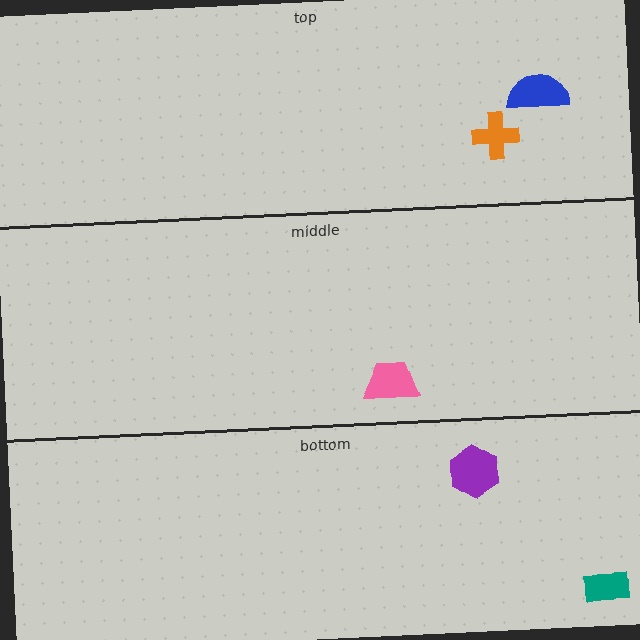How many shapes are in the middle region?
1.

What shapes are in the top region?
The orange cross, the blue semicircle.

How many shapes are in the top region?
2.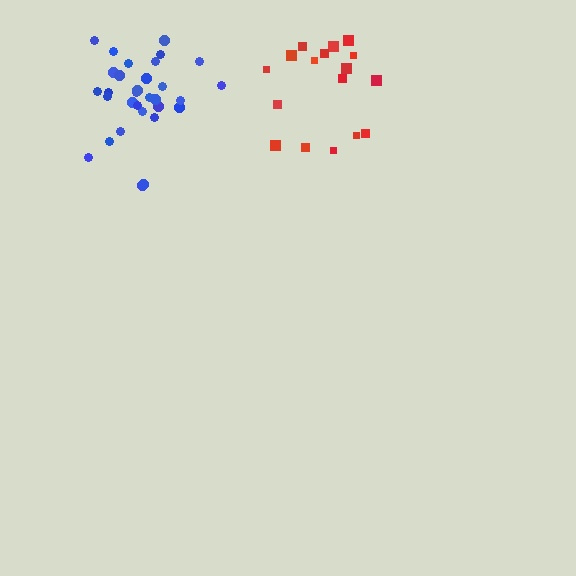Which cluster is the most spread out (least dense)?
Red.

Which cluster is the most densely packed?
Blue.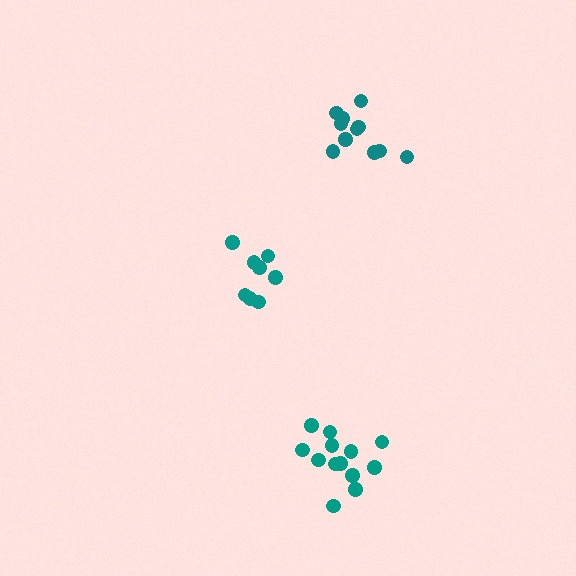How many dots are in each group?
Group 1: 11 dots, Group 2: 13 dots, Group 3: 8 dots (32 total).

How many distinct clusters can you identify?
There are 3 distinct clusters.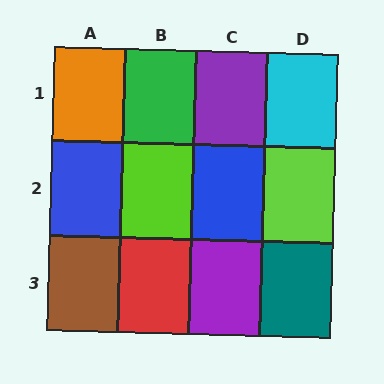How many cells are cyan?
1 cell is cyan.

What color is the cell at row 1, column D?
Cyan.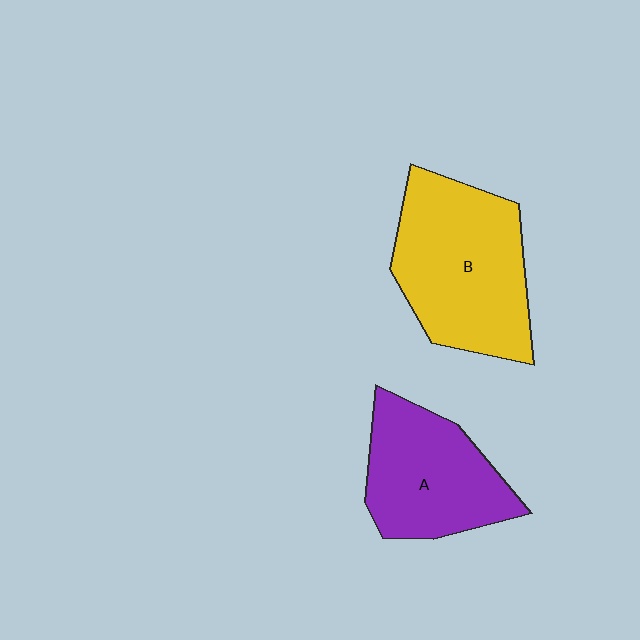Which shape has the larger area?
Shape B (yellow).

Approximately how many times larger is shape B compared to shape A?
Approximately 1.3 times.